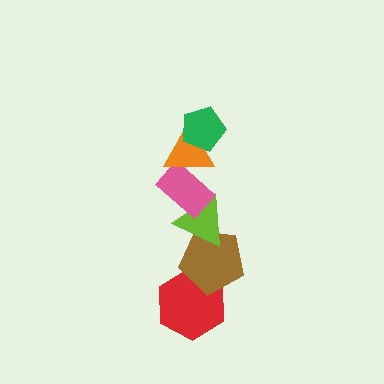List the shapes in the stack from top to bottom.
From top to bottom: the green pentagon, the orange triangle, the pink rectangle, the lime triangle, the brown pentagon, the red hexagon.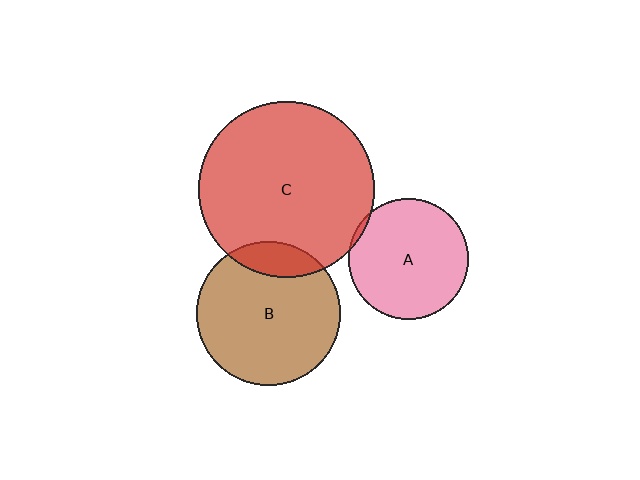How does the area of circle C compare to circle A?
Approximately 2.1 times.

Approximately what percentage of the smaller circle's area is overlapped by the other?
Approximately 15%.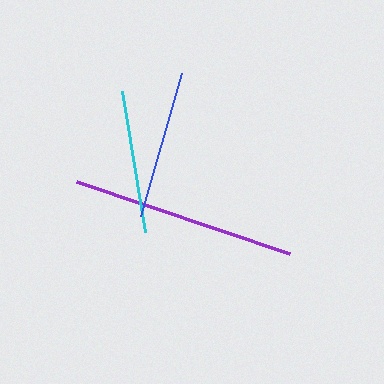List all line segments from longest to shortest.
From longest to shortest: purple, blue, cyan.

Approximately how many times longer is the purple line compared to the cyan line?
The purple line is approximately 1.6 times the length of the cyan line.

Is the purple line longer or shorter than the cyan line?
The purple line is longer than the cyan line.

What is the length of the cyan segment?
The cyan segment is approximately 143 pixels long.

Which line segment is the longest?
The purple line is the longest at approximately 225 pixels.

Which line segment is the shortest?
The cyan line is the shortest at approximately 143 pixels.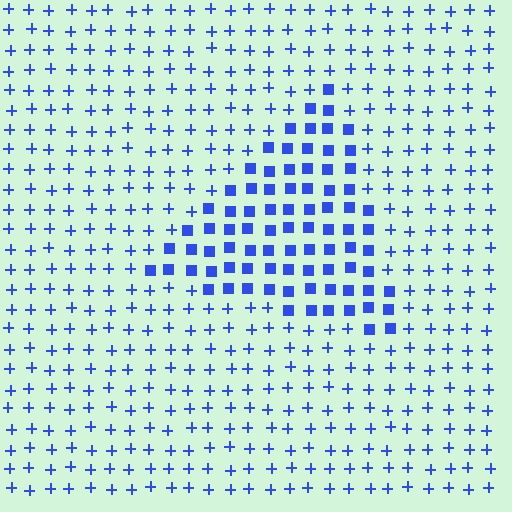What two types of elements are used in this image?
The image uses squares inside the triangle region and plus signs outside it.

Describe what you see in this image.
The image is filled with small blue elements arranged in a uniform grid. A triangle-shaped region contains squares, while the surrounding area contains plus signs. The boundary is defined purely by the change in element shape.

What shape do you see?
I see a triangle.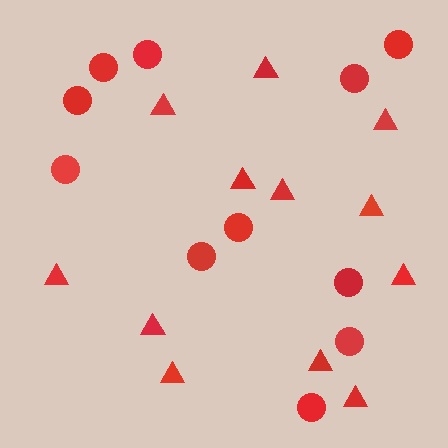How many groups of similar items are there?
There are 2 groups: one group of circles (11) and one group of triangles (12).